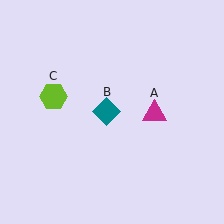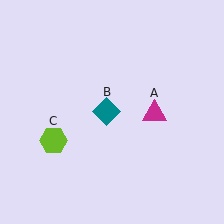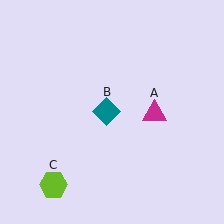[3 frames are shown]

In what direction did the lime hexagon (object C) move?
The lime hexagon (object C) moved down.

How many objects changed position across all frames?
1 object changed position: lime hexagon (object C).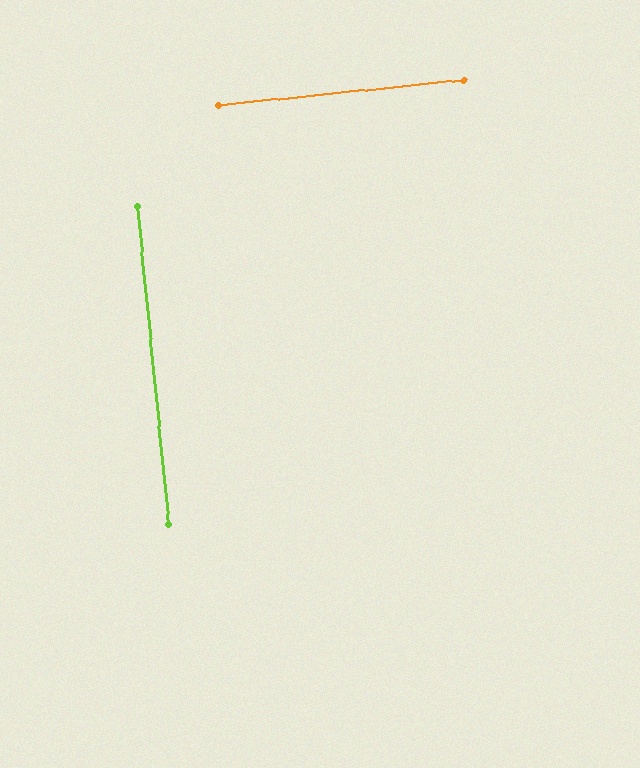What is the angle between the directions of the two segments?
Approximately 90 degrees.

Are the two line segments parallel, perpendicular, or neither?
Perpendicular — they meet at approximately 90°.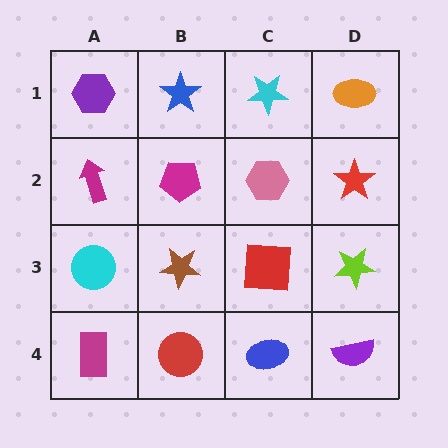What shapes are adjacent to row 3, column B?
A magenta pentagon (row 2, column B), a red circle (row 4, column B), a cyan circle (row 3, column A), a red square (row 3, column C).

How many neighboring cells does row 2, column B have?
4.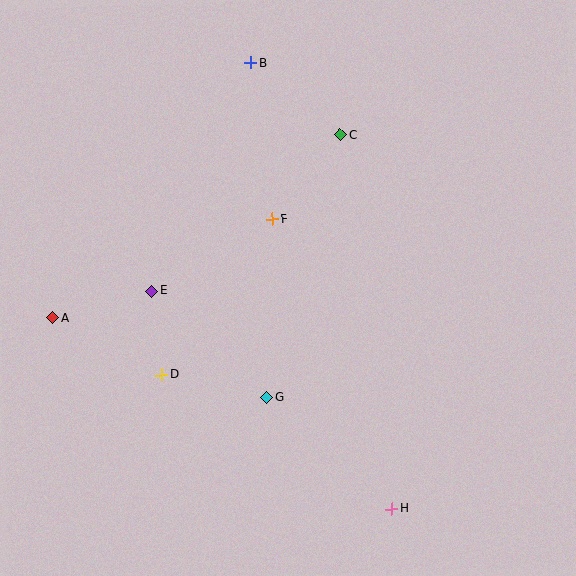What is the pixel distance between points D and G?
The distance between D and G is 107 pixels.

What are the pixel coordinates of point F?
Point F is at (272, 219).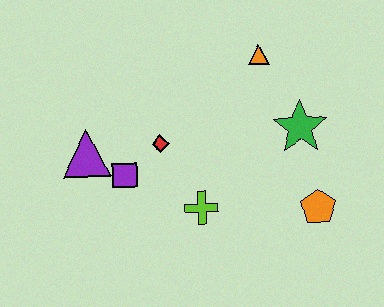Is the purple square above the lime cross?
Yes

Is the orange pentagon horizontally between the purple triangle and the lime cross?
No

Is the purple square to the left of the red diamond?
Yes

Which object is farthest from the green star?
The purple triangle is farthest from the green star.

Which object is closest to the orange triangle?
The green star is closest to the orange triangle.